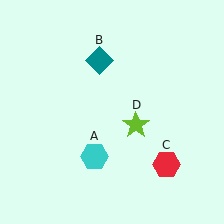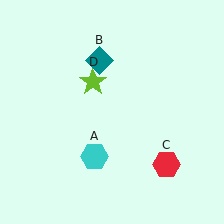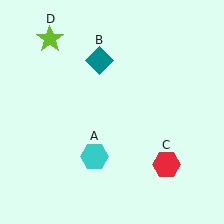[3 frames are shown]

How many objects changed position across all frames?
1 object changed position: lime star (object D).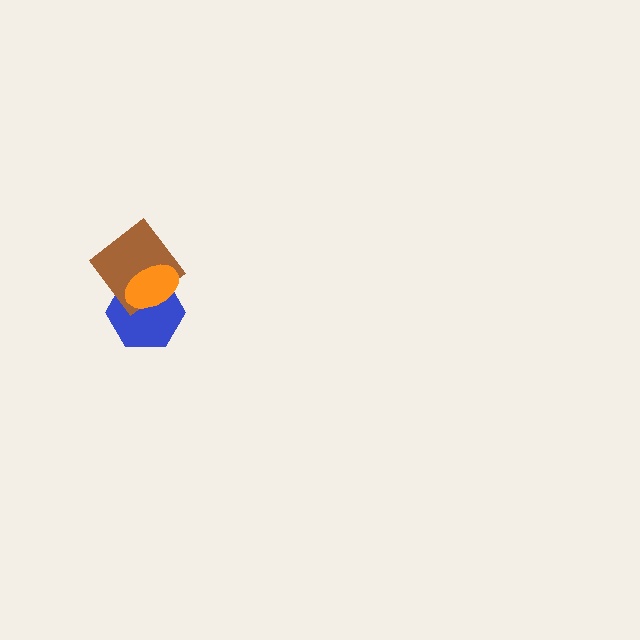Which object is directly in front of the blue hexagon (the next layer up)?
The brown diamond is directly in front of the blue hexagon.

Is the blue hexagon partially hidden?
Yes, it is partially covered by another shape.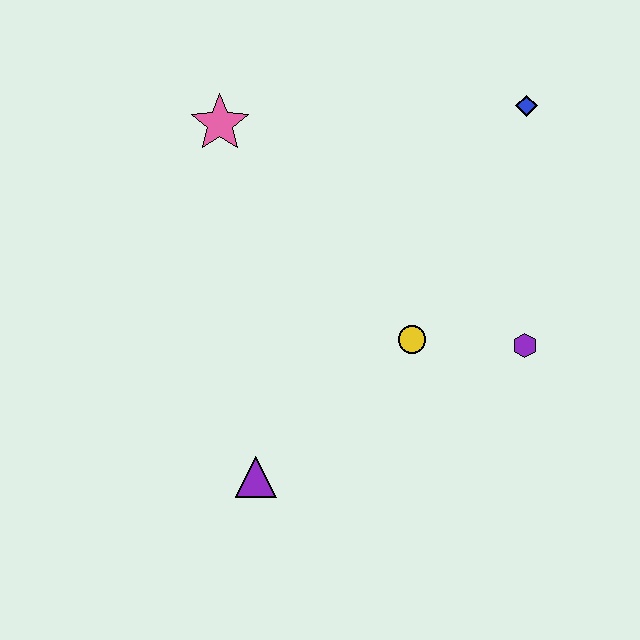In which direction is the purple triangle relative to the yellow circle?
The purple triangle is to the left of the yellow circle.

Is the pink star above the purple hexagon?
Yes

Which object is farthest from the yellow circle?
The pink star is farthest from the yellow circle.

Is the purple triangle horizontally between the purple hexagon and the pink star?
Yes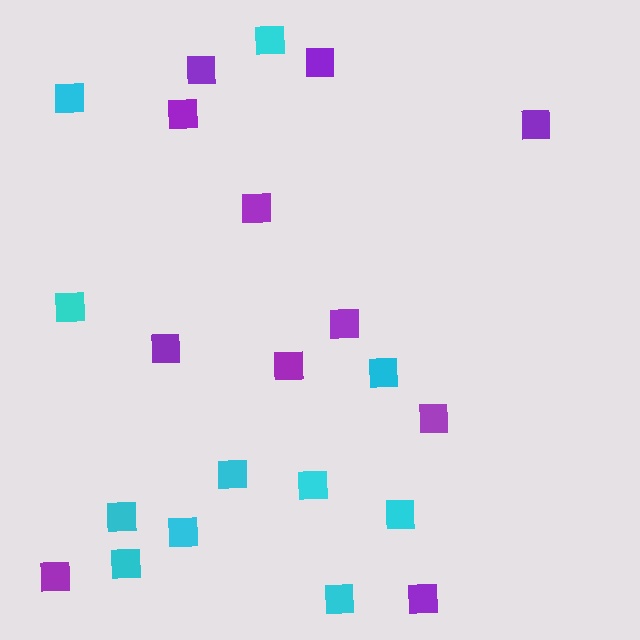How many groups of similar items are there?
There are 2 groups: one group of purple squares (11) and one group of cyan squares (11).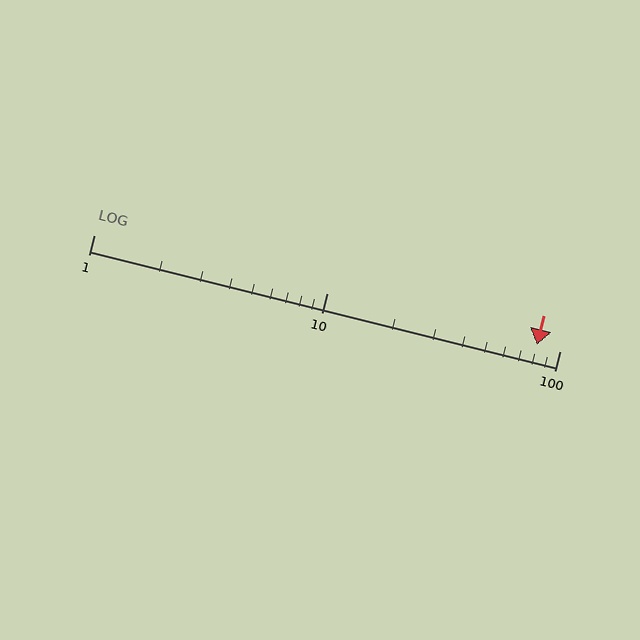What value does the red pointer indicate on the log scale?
The pointer indicates approximately 80.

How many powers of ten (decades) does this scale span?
The scale spans 2 decades, from 1 to 100.